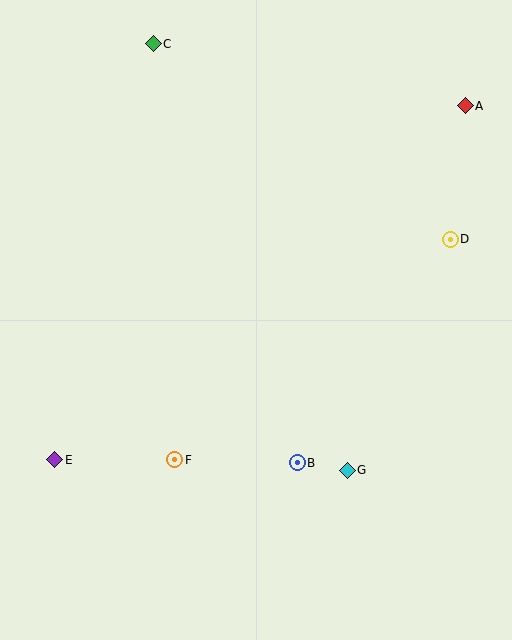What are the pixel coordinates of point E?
Point E is at (55, 460).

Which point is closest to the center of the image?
Point B at (297, 463) is closest to the center.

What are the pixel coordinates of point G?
Point G is at (347, 470).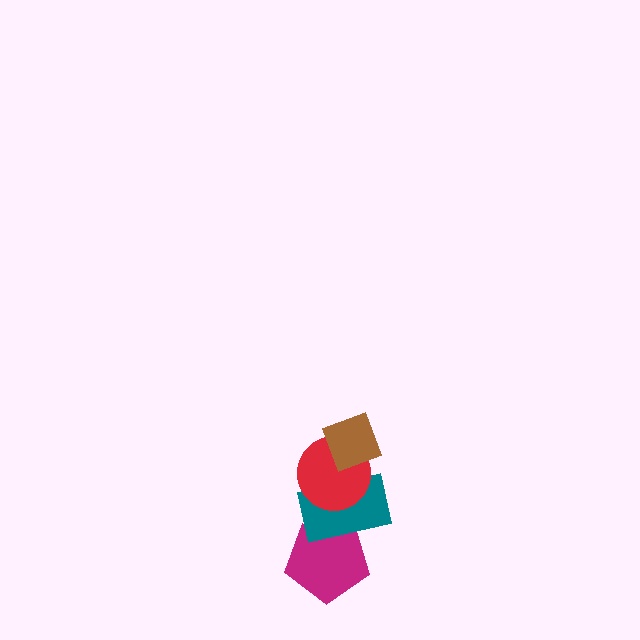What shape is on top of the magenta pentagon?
The teal rectangle is on top of the magenta pentagon.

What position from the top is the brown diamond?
The brown diamond is 1st from the top.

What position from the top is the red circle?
The red circle is 2nd from the top.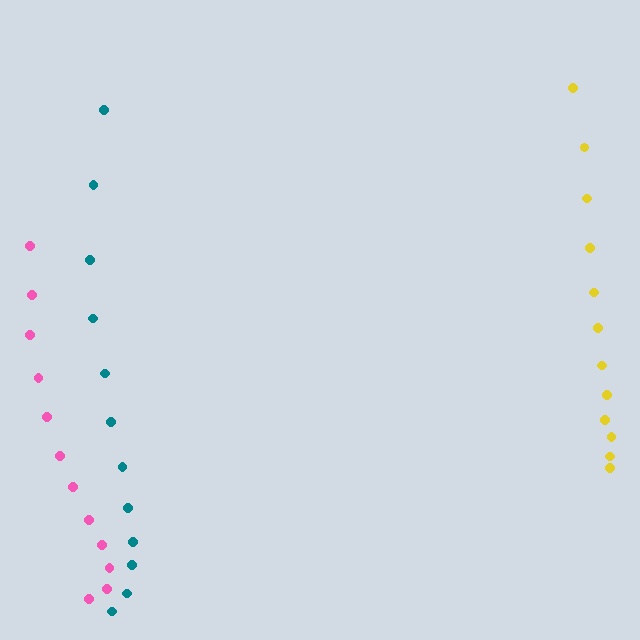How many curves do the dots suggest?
There are 3 distinct paths.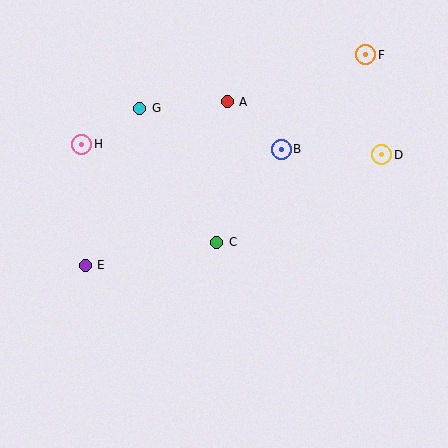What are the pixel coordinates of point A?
Point A is at (227, 102).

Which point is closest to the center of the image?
Point C at (217, 242) is closest to the center.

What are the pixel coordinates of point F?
Point F is at (366, 55).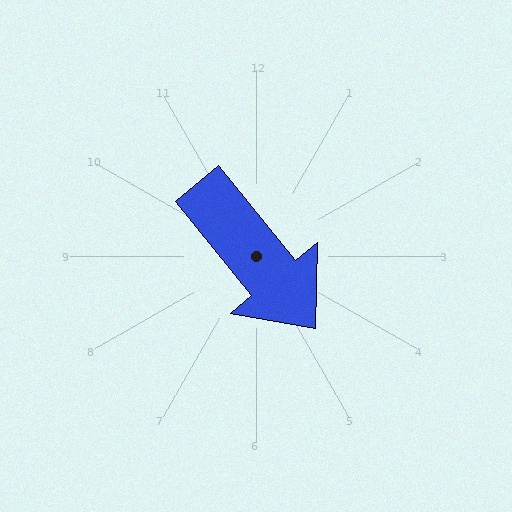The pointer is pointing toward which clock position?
Roughly 5 o'clock.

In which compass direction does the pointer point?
Southeast.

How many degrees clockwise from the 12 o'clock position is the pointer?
Approximately 141 degrees.